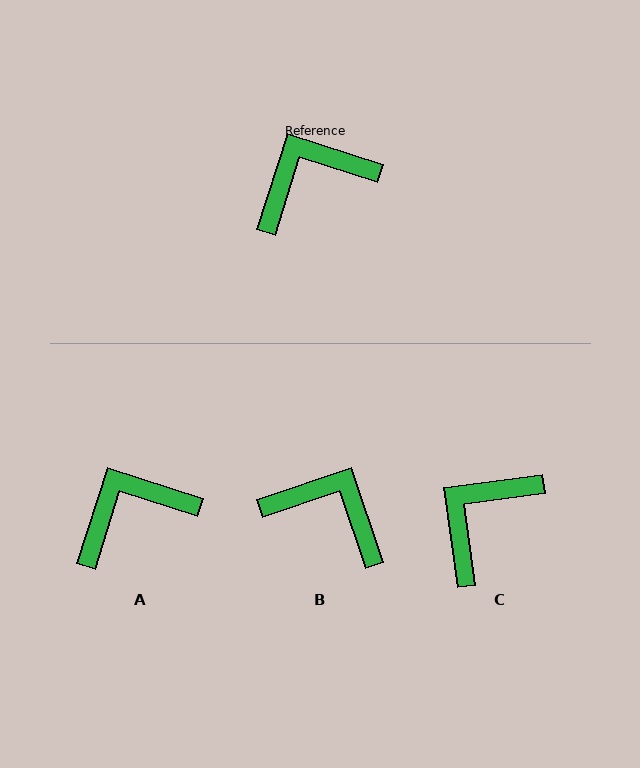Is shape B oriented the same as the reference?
No, it is off by about 54 degrees.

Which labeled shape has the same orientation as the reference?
A.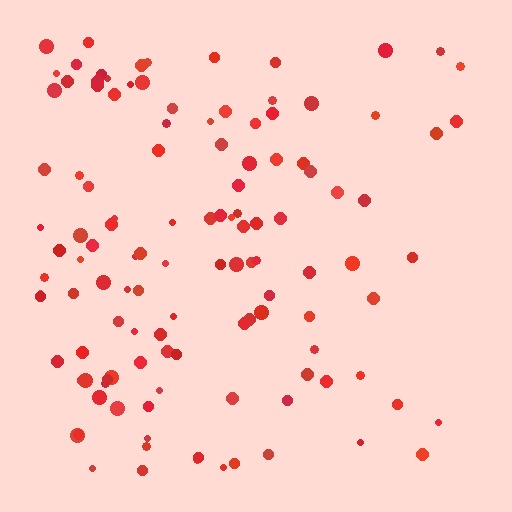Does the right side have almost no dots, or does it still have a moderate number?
Still a moderate number, just noticeably fewer than the left.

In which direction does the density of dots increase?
From right to left, with the left side densest.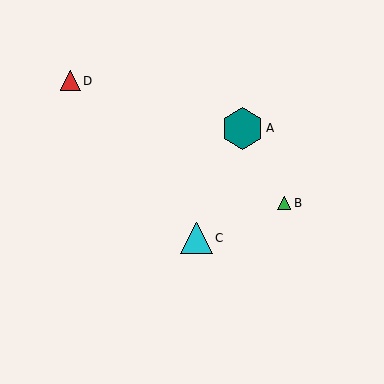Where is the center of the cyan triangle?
The center of the cyan triangle is at (196, 238).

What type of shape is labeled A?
Shape A is a teal hexagon.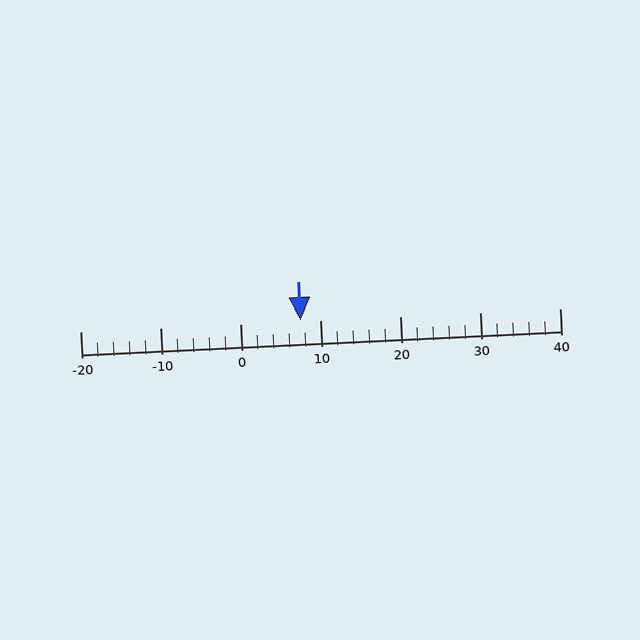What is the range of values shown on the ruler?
The ruler shows values from -20 to 40.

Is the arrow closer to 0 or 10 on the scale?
The arrow is closer to 10.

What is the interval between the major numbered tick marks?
The major tick marks are spaced 10 units apart.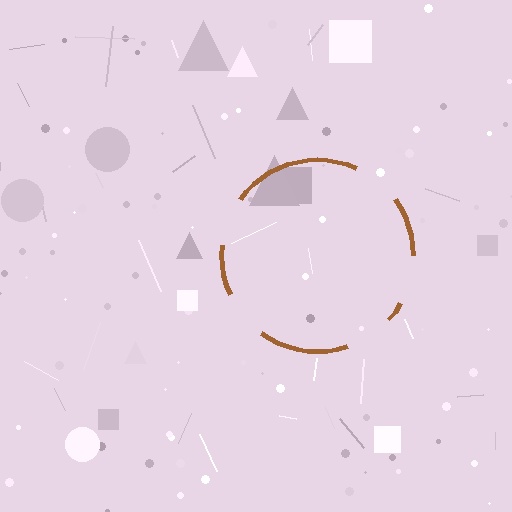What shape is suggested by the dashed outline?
The dashed outline suggests a circle.